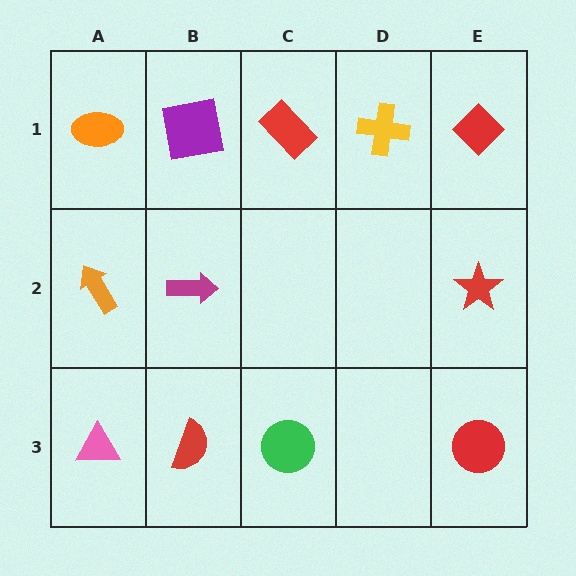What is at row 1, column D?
A yellow cross.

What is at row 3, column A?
A pink triangle.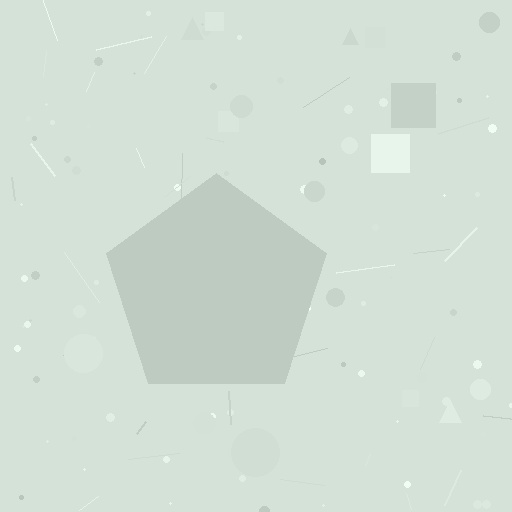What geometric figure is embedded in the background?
A pentagon is embedded in the background.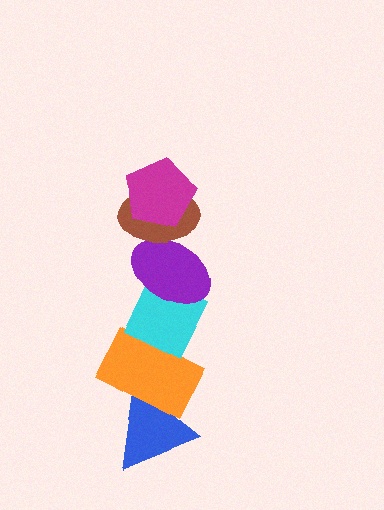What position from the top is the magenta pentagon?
The magenta pentagon is 1st from the top.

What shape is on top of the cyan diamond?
The purple ellipse is on top of the cyan diamond.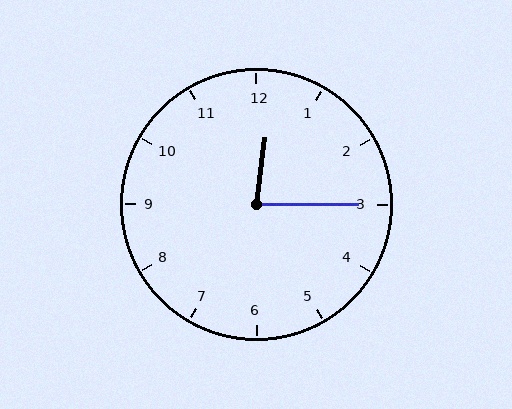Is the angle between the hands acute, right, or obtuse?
It is acute.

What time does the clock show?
12:15.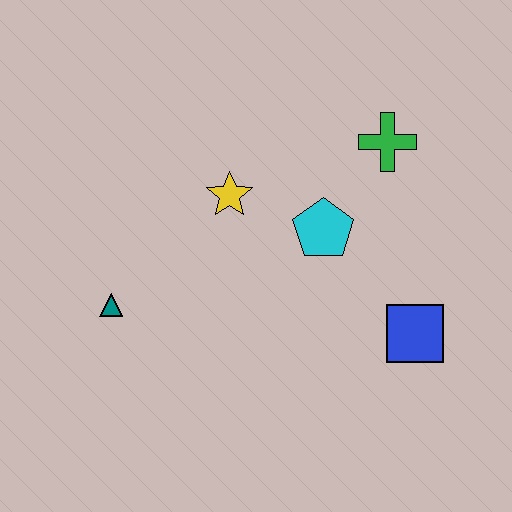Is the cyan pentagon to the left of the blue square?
Yes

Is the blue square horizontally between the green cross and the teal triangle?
No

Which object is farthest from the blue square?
The teal triangle is farthest from the blue square.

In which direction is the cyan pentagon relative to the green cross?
The cyan pentagon is below the green cross.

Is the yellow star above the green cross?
No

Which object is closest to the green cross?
The cyan pentagon is closest to the green cross.